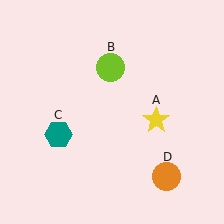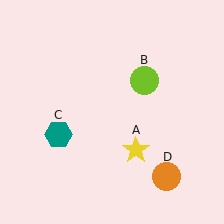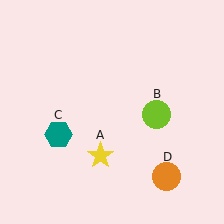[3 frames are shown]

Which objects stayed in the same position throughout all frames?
Teal hexagon (object C) and orange circle (object D) remained stationary.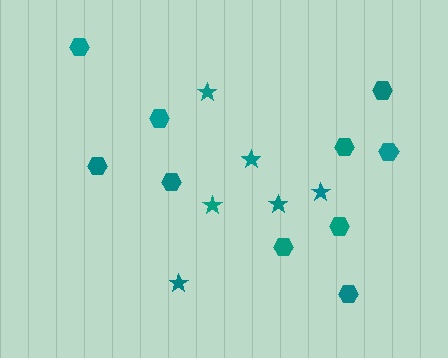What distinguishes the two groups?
There are 2 groups: one group of hexagons (10) and one group of stars (6).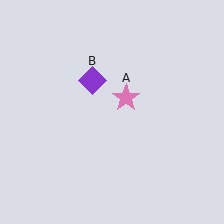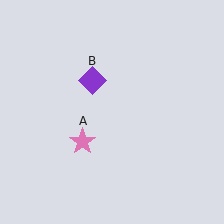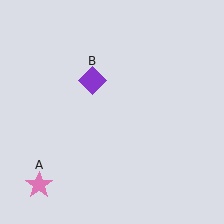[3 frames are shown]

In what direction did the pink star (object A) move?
The pink star (object A) moved down and to the left.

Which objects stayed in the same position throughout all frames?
Purple diamond (object B) remained stationary.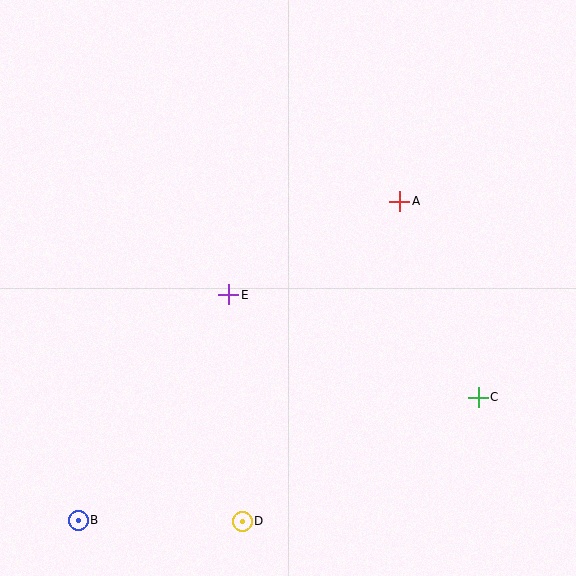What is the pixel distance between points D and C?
The distance between D and C is 267 pixels.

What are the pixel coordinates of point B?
Point B is at (78, 520).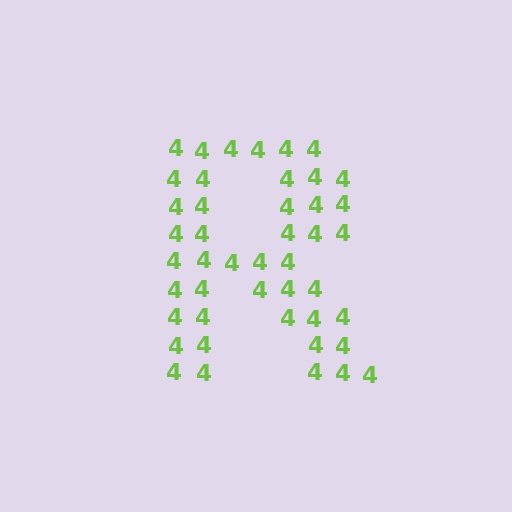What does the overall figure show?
The overall figure shows the letter R.